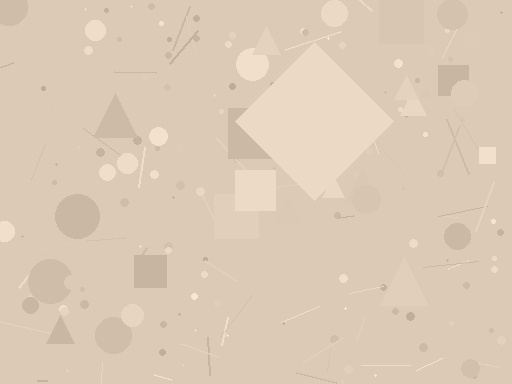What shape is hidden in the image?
A diamond is hidden in the image.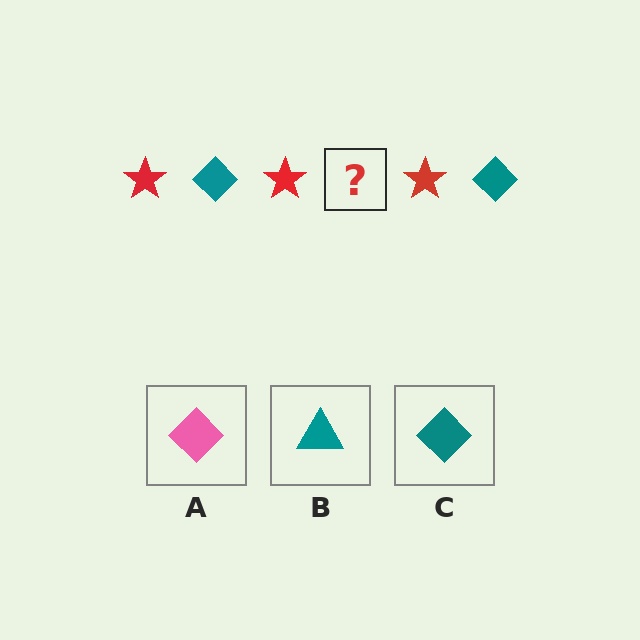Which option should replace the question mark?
Option C.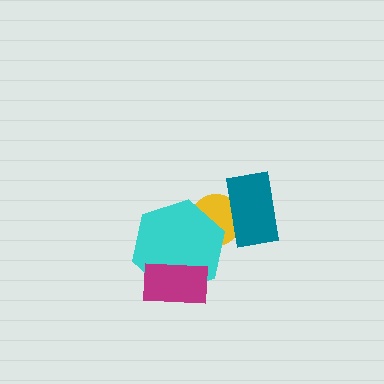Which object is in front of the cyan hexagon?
The magenta rectangle is in front of the cyan hexagon.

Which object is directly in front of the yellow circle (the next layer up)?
The cyan hexagon is directly in front of the yellow circle.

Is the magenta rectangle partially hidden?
No, no other shape covers it.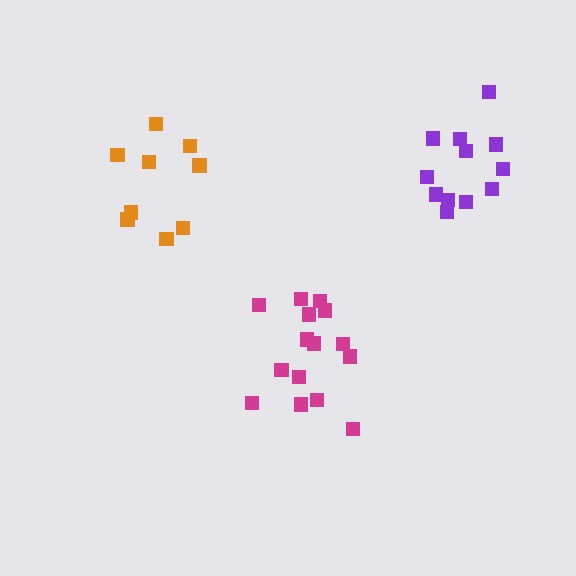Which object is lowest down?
The magenta cluster is bottommost.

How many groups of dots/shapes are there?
There are 3 groups.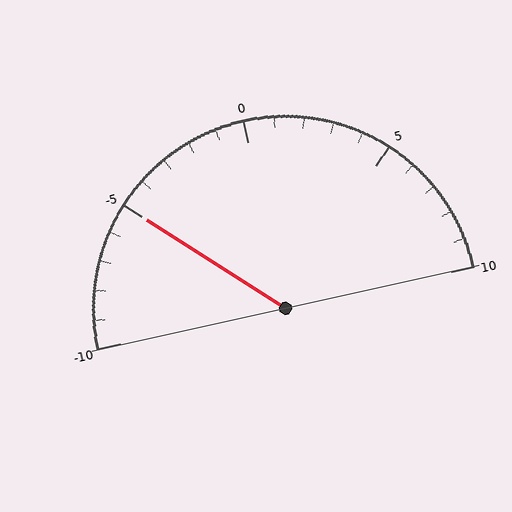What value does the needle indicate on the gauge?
The needle indicates approximately -5.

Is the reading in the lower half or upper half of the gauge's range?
The reading is in the lower half of the range (-10 to 10).